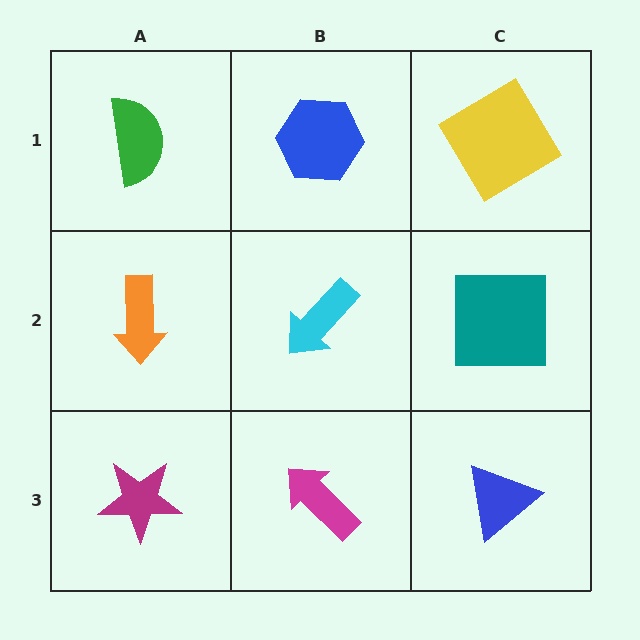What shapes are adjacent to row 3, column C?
A teal square (row 2, column C), a magenta arrow (row 3, column B).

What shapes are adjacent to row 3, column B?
A cyan arrow (row 2, column B), a magenta star (row 3, column A), a blue triangle (row 3, column C).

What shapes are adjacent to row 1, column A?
An orange arrow (row 2, column A), a blue hexagon (row 1, column B).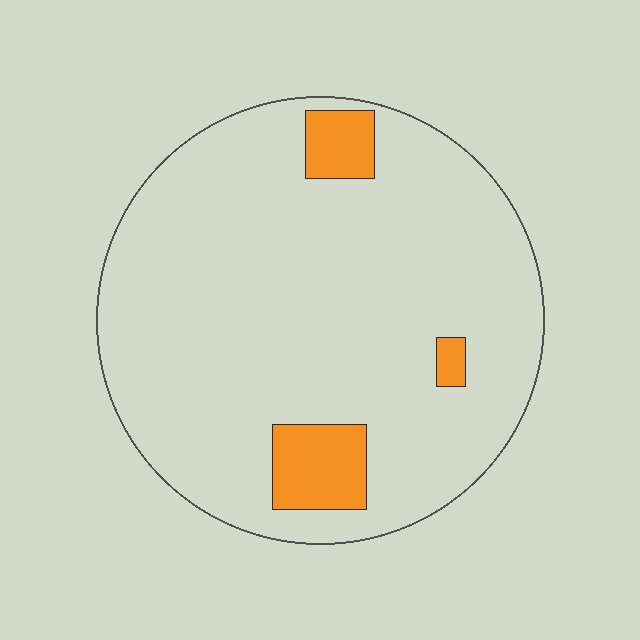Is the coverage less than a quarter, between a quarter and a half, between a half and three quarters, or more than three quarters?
Less than a quarter.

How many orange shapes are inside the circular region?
3.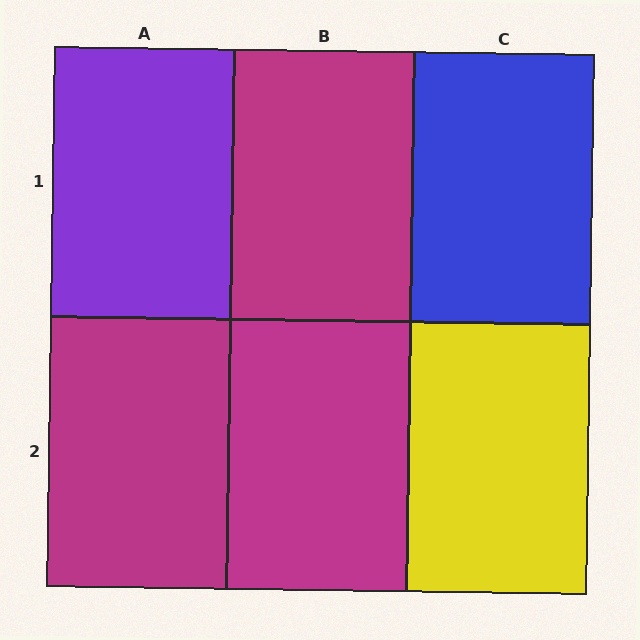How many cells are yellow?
1 cell is yellow.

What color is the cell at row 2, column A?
Magenta.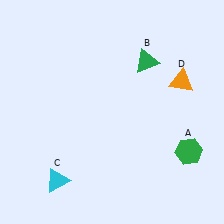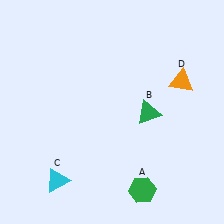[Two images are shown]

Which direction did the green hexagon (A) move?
The green hexagon (A) moved left.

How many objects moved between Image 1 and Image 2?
2 objects moved between the two images.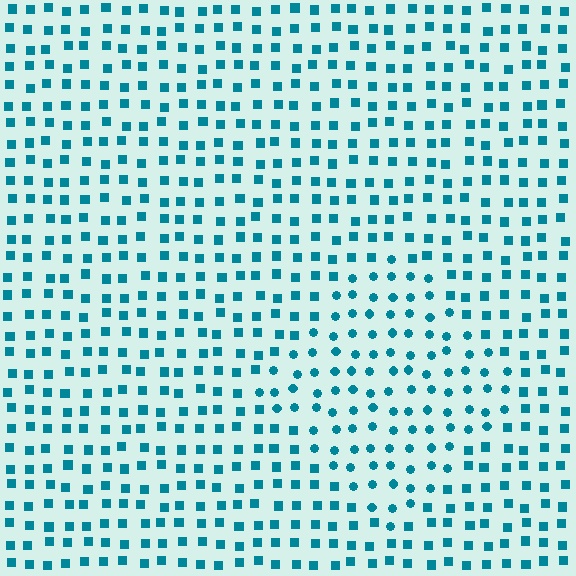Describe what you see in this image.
The image is filled with small teal elements arranged in a uniform grid. A diamond-shaped region contains circles, while the surrounding area contains squares. The boundary is defined purely by the change in element shape.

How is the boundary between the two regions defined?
The boundary is defined by a change in element shape: circles inside vs. squares outside. All elements share the same color and spacing.